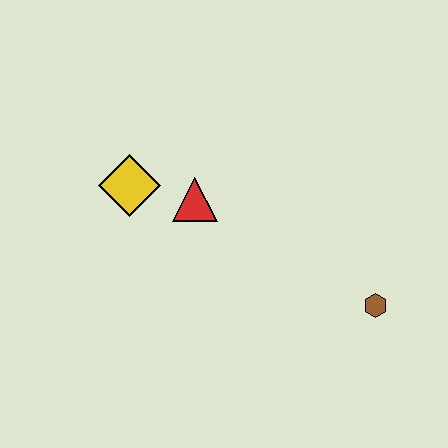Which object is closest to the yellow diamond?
The red triangle is closest to the yellow diamond.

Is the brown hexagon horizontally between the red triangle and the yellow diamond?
No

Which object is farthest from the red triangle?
The brown hexagon is farthest from the red triangle.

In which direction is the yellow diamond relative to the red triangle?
The yellow diamond is to the left of the red triangle.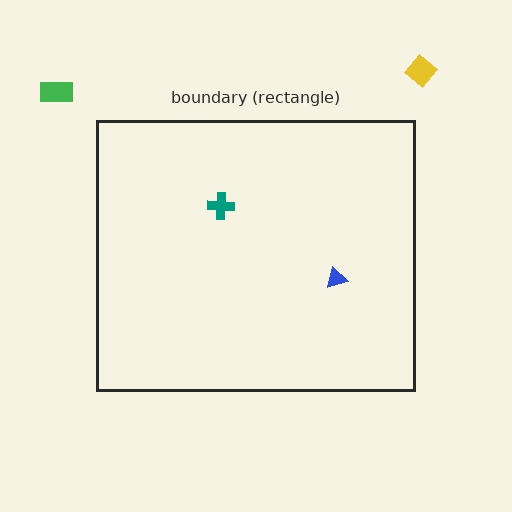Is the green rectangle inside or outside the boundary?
Outside.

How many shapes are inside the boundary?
2 inside, 2 outside.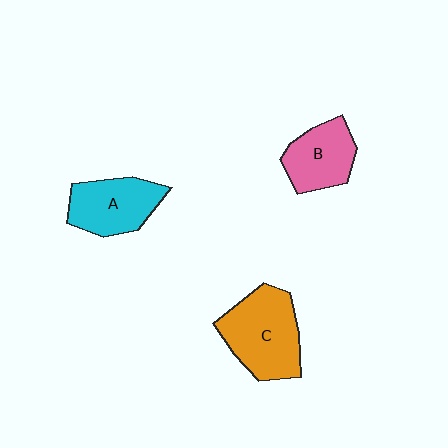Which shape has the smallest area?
Shape B (pink).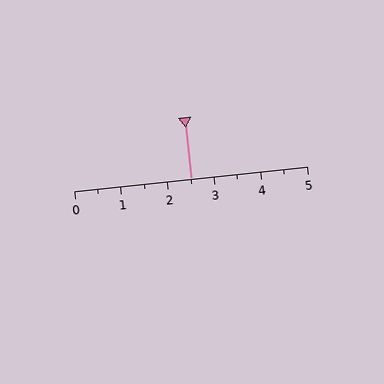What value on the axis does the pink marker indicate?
The marker indicates approximately 2.5.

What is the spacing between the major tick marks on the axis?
The major ticks are spaced 1 apart.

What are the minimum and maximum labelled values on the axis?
The axis runs from 0 to 5.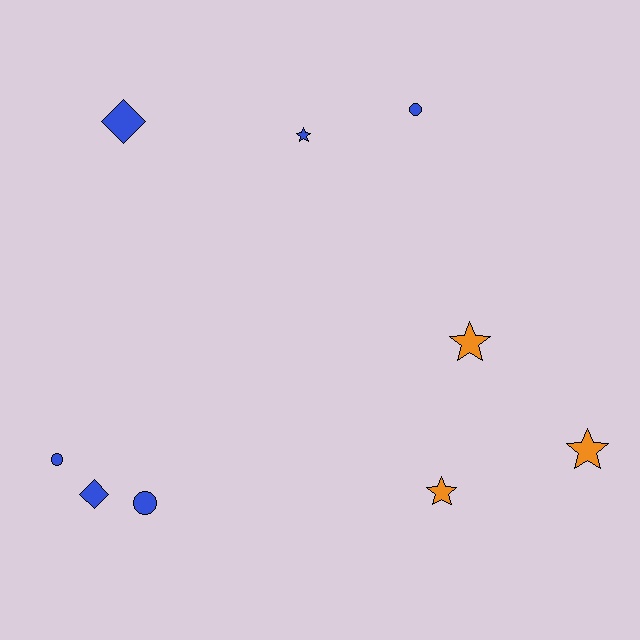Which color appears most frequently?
Blue, with 6 objects.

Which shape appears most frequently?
Star, with 4 objects.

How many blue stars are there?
There is 1 blue star.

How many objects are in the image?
There are 9 objects.